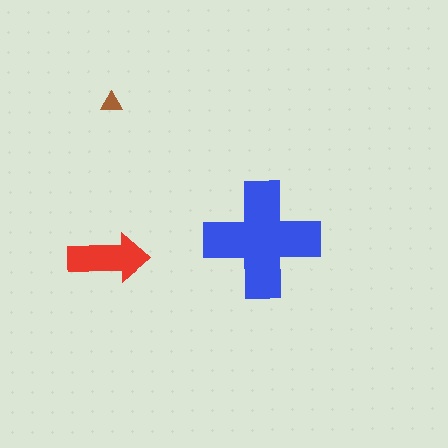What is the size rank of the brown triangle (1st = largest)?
3rd.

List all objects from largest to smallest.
The blue cross, the red arrow, the brown triangle.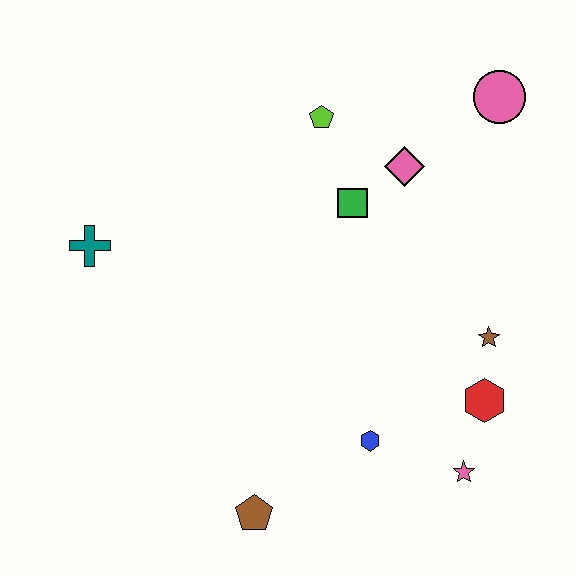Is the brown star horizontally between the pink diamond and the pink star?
No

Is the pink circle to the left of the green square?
No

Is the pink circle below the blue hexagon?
No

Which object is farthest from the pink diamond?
The brown pentagon is farthest from the pink diamond.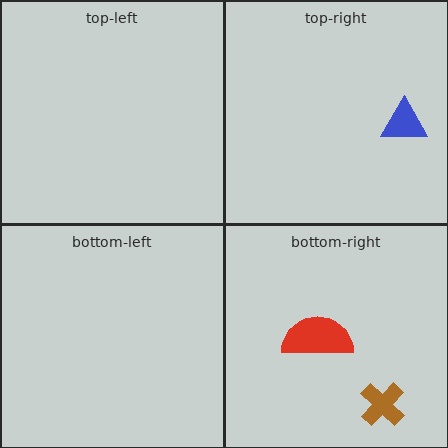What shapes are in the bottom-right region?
The red semicircle, the brown cross.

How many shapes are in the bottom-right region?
2.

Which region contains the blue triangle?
The top-right region.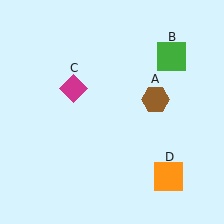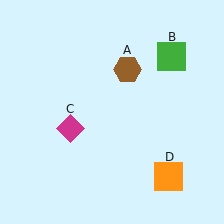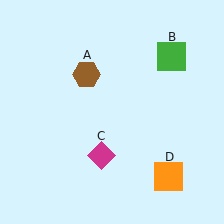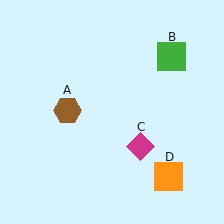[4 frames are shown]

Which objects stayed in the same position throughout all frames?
Green square (object B) and orange square (object D) remained stationary.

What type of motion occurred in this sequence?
The brown hexagon (object A), magenta diamond (object C) rotated counterclockwise around the center of the scene.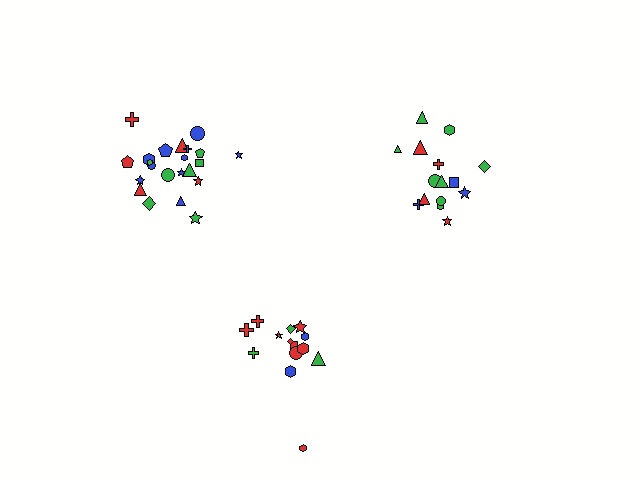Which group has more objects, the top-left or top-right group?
The top-left group.